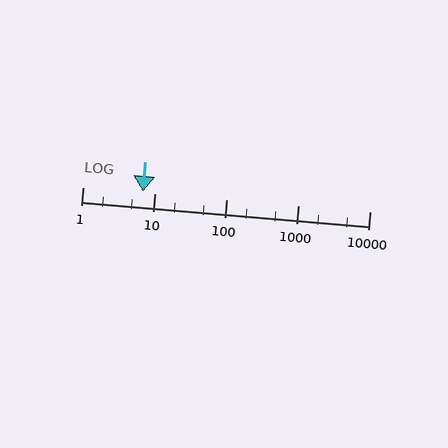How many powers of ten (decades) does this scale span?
The scale spans 4 decades, from 1 to 10000.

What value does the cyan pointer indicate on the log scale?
The pointer indicates approximately 7.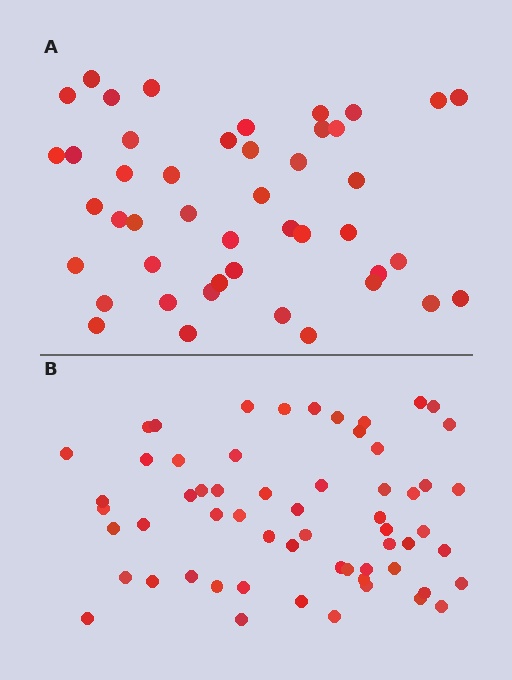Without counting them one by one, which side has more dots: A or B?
Region B (the bottom region) has more dots.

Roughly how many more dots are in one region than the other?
Region B has approximately 15 more dots than region A.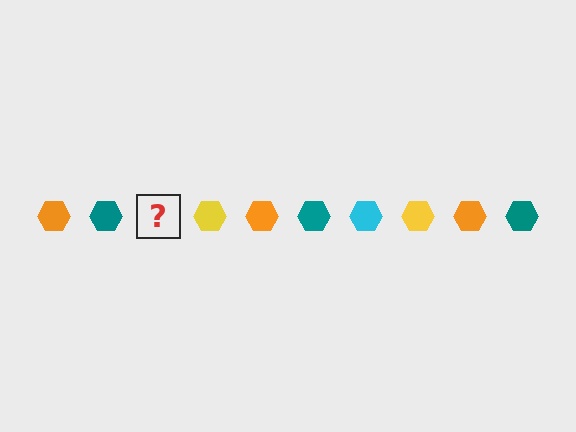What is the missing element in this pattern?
The missing element is a cyan hexagon.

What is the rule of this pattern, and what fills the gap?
The rule is that the pattern cycles through orange, teal, cyan, yellow hexagons. The gap should be filled with a cyan hexagon.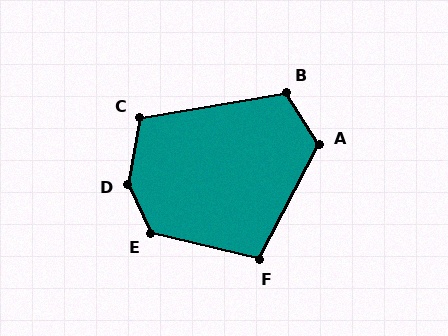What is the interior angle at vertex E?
Approximately 129 degrees (obtuse).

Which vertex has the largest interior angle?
D, at approximately 144 degrees.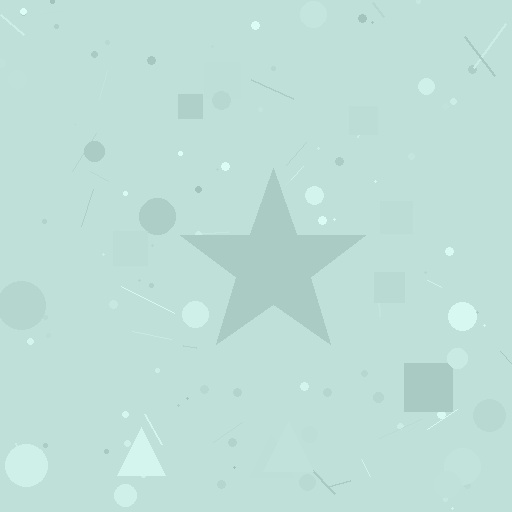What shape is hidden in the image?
A star is hidden in the image.